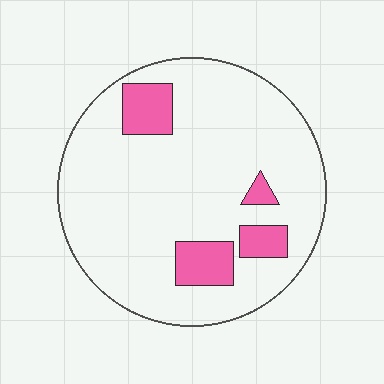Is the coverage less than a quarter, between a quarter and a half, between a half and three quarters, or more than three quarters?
Less than a quarter.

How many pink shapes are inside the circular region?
4.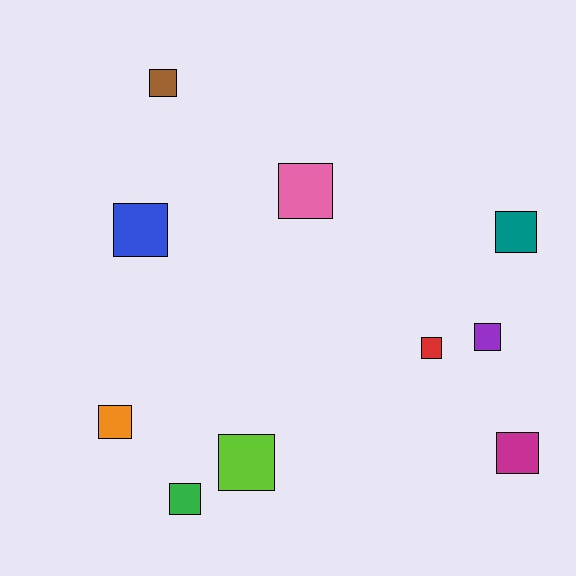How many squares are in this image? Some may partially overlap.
There are 10 squares.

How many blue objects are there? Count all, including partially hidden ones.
There is 1 blue object.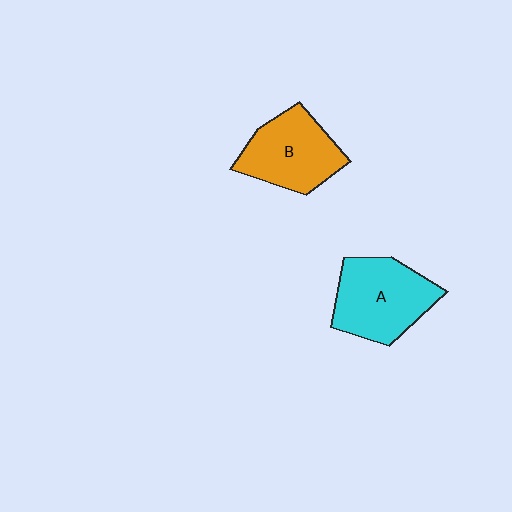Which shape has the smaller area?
Shape B (orange).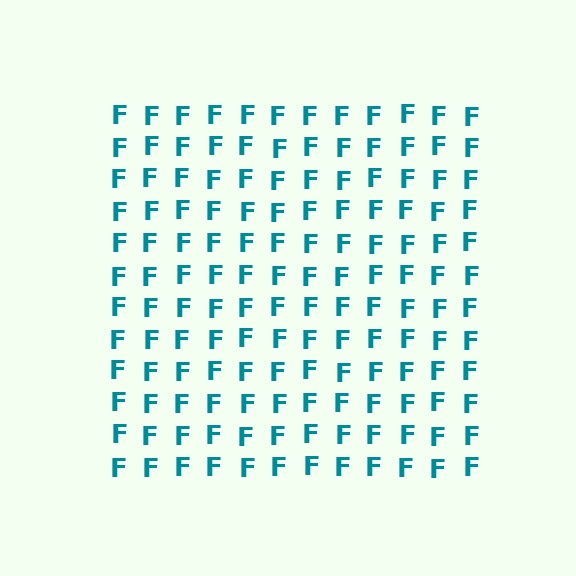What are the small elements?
The small elements are letter F's.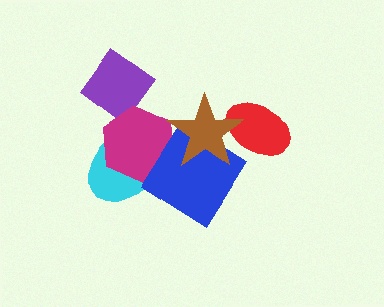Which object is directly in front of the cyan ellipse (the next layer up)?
The magenta hexagon is directly in front of the cyan ellipse.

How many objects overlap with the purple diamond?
1 object overlaps with the purple diamond.